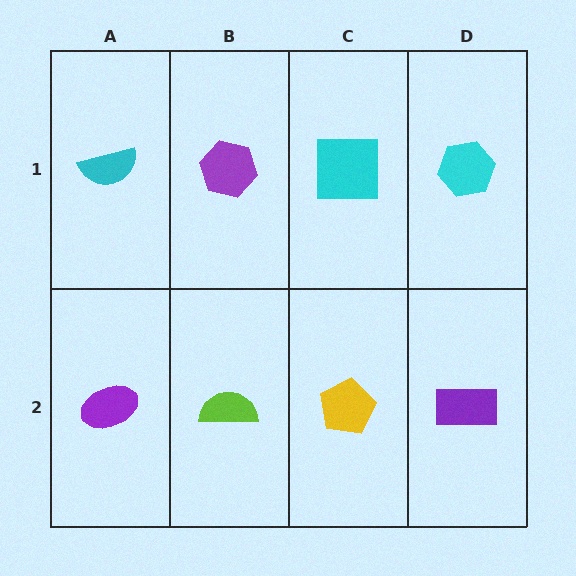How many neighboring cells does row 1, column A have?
2.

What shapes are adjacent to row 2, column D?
A cyan hexagon (row 1, column D), a yellow pentagon (row 2, column C).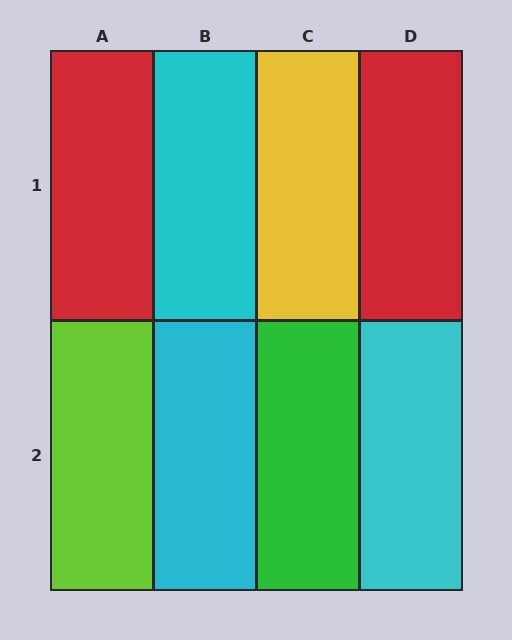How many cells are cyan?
3 cells are cyan.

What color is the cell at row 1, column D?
Red.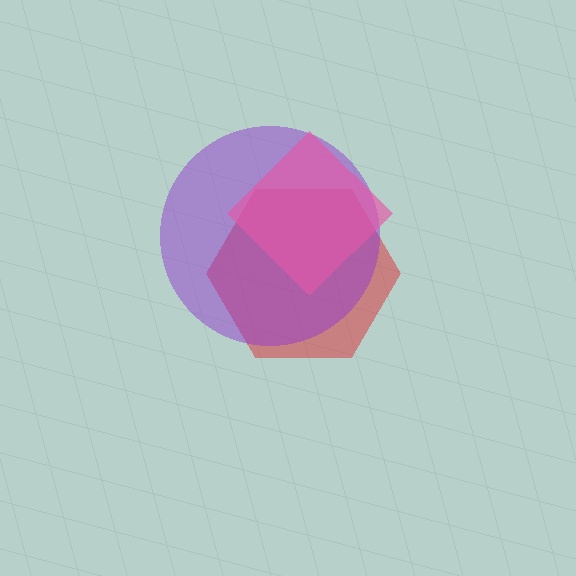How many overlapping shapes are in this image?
There are 3 overlapping shapes in the image.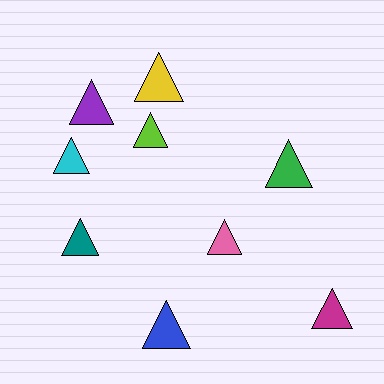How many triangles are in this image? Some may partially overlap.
There are 9 triangles.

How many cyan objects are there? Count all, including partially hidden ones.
There is 1 cyan object.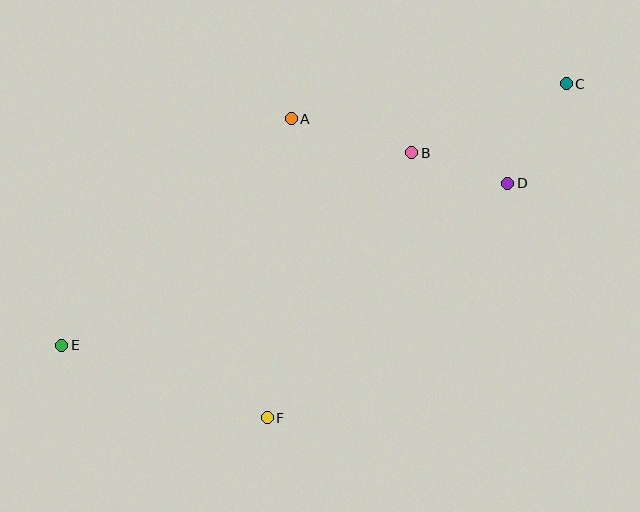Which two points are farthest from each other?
Points C and E are farthest from each other.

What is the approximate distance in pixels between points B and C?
The distance between B and C is approximately 169 pixels.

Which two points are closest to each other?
Points B and D are closest to each other.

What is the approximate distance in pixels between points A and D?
The distance between A and D is approximately 226 pixels.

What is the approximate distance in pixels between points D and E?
The distance between D and E is approximately 474 pixels.